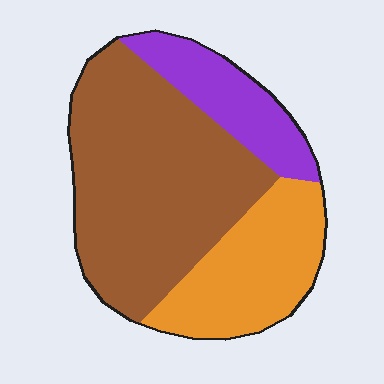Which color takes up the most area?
Brown, at roughly 55%.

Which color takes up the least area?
Purple, at roughly 15%.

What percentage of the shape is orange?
Orange covers roughly 25% of the shape.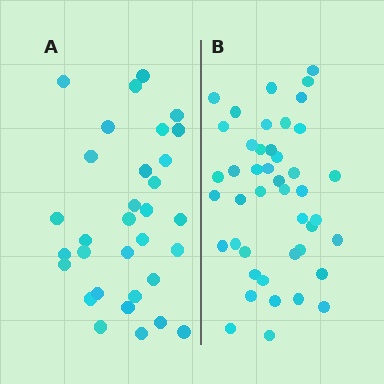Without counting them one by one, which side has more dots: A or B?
Region B (the right region) has more dots.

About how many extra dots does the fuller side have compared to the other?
Region B has roughly 12 or so more dots than region A.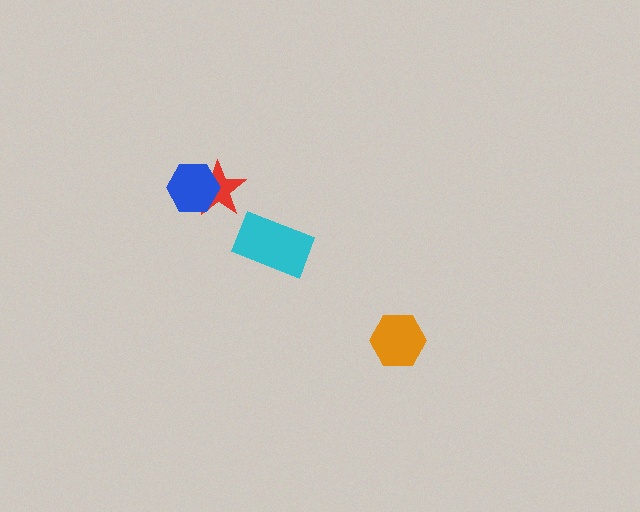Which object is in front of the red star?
The blue hexagon is in front of the red star.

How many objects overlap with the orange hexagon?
0 objects overlap with the orange hexagon.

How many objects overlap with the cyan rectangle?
0 objects overlap with the cyan rectangle.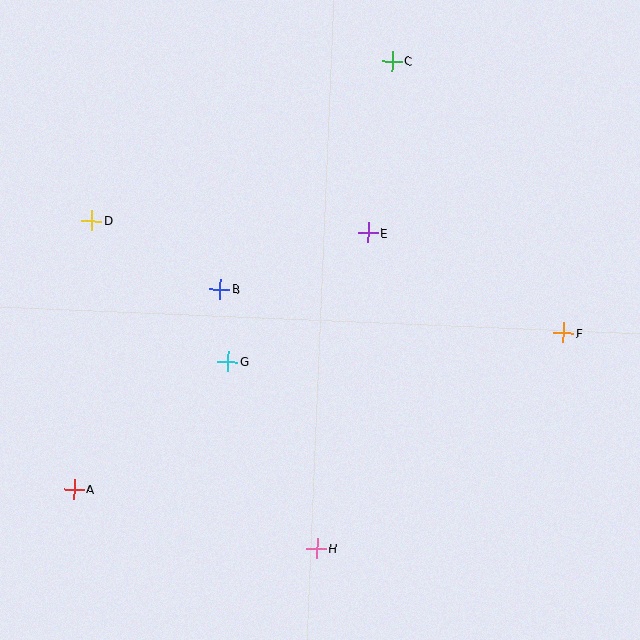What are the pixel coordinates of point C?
Point C is at (392, 61).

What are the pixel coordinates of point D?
Point D is at (92, 221).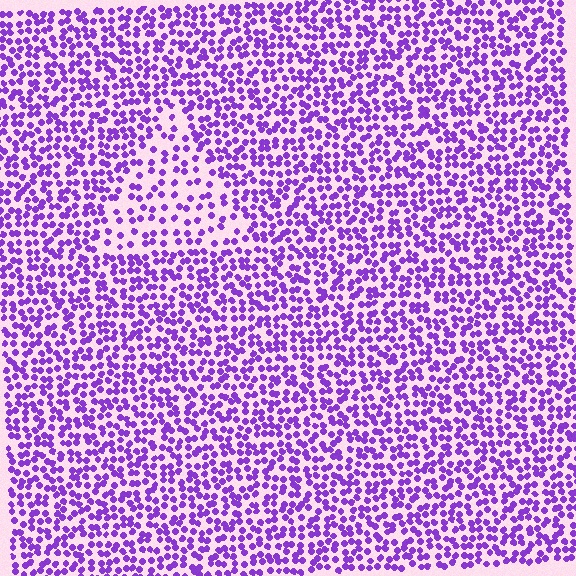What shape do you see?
I see a triangle.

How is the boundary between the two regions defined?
The boundary is defined by a change in element density (approximately 1.9x ratio). All elements are the same color, size, and shape.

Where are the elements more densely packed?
The elements are more densely packed outside the triangle boundary.